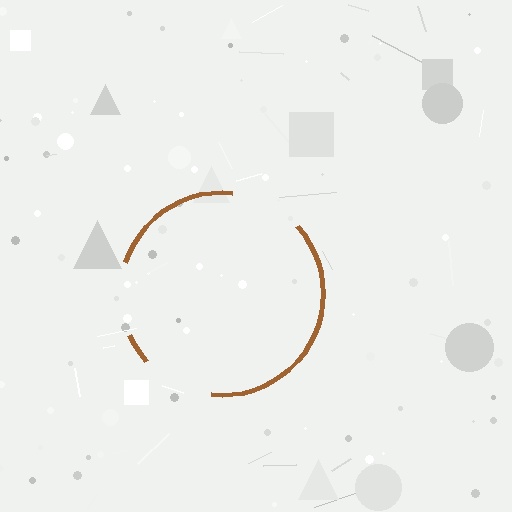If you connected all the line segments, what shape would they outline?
They would outline a circle.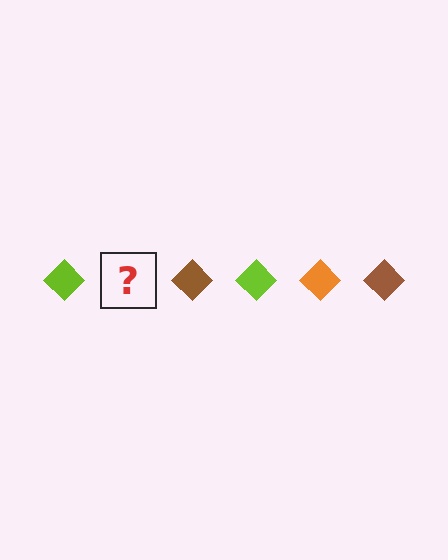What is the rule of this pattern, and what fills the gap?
The rule is that the pattern cycles through lime, orange, brown diamonds. The gap should be filled with an orange diamond.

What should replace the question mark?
The question mark should be replaced with an orange diamond.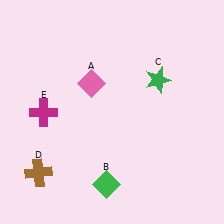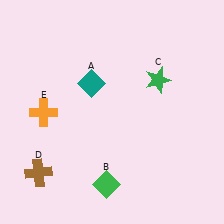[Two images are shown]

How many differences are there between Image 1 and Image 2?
There are 2 differences between the two images.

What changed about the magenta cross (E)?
In Image 1, E is magenta. In Image 2, it changed to orange.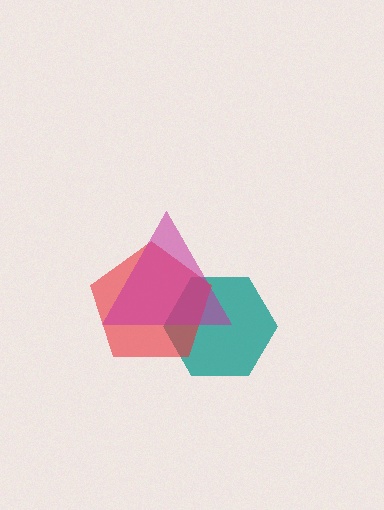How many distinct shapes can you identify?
There are 3 distinct shapes: a teal hexagon, a red pentagon, a magenta triangle.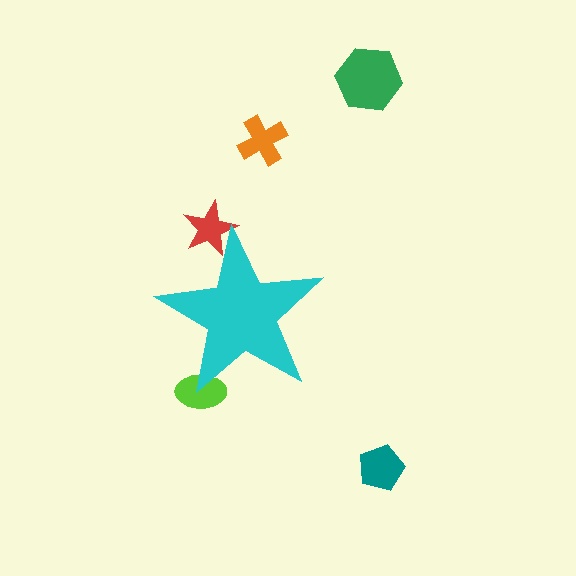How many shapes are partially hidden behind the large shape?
2 shapes are partially hidden.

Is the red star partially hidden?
Yes, the red star is partially hidden behind the cyan star.